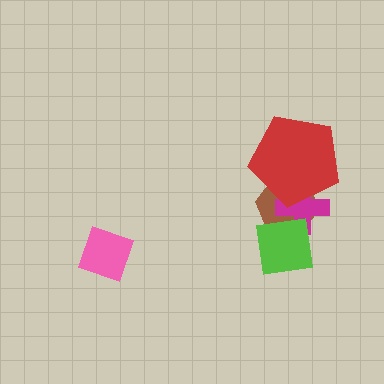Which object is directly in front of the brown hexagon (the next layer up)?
The magenta cross is directly in front of the brown hexagon.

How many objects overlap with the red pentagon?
2 objects overlap with the red pentagon.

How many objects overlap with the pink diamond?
0 objects overlap with the pink diamond.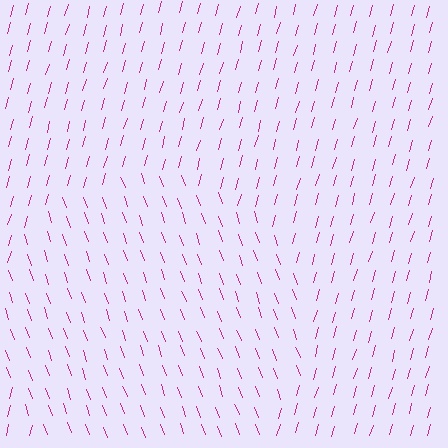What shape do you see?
I see a circle.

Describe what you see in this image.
The image is filled with small magenta line segments. A circle region in the image has lines oriented differently from the surrounding lines, creating a visible texture boundary.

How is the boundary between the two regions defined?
The boundary is defined purely by a change in line orientation (approximately 36 degrees difference). All lines are the same color and thickness.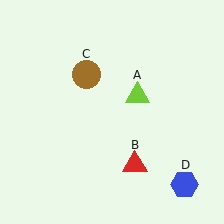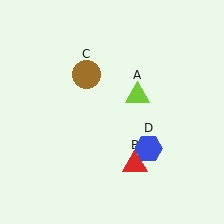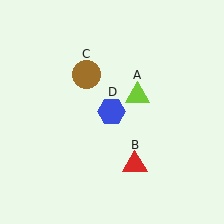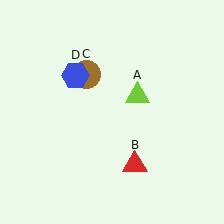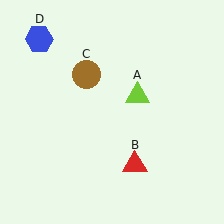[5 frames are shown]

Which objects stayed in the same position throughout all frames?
Lime triangle (object A) and red triangle (object B) and brown circle (object C) remained stationary.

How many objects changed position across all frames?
1 object changed position: blue hexagon (object D).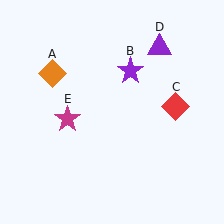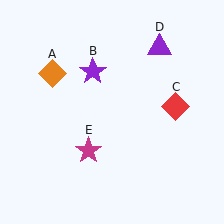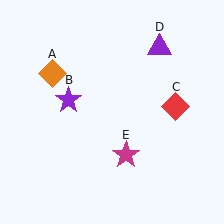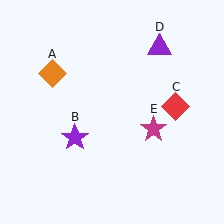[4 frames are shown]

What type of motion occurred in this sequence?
The purple star (object B), magenta star (object E) rotated counterclockwise around the center of the scene.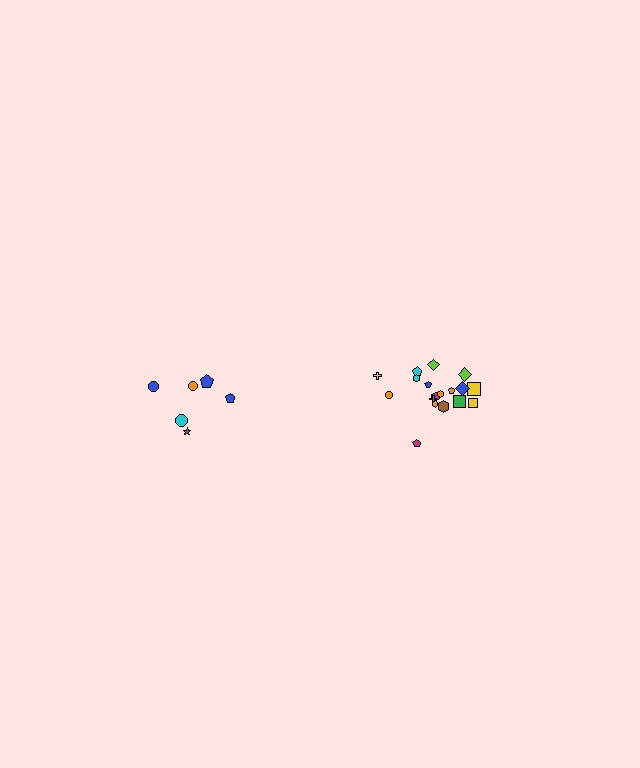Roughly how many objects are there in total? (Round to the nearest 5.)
Roughly 25 objects in total.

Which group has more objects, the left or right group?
The right group.